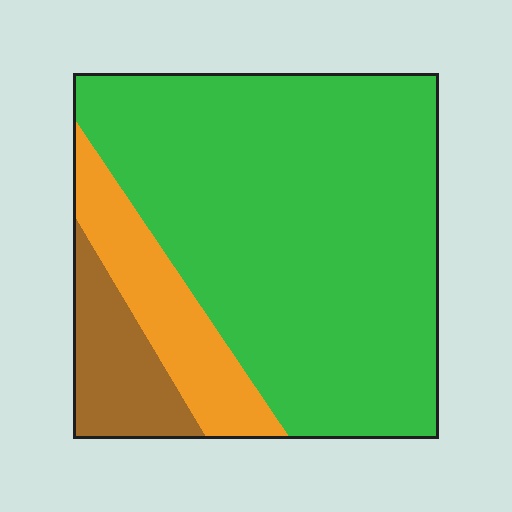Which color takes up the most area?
Green, at roughly 75%.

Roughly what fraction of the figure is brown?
Brown covers about 10% of the figure.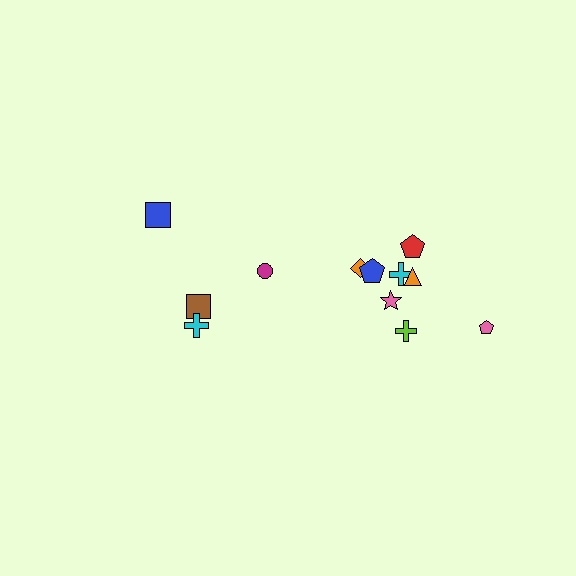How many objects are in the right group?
There are 8 objects.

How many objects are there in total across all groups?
There are 12 objects.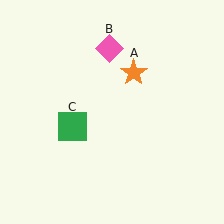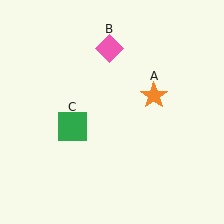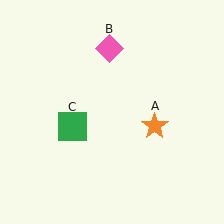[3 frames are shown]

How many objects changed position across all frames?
1 object changed position: orange star (object A).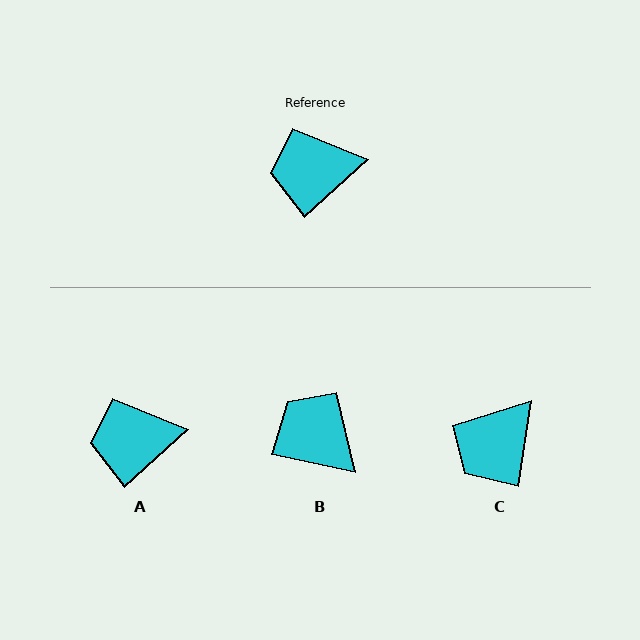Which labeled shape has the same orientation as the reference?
A.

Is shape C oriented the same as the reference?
No, it is off by about 40 degrees.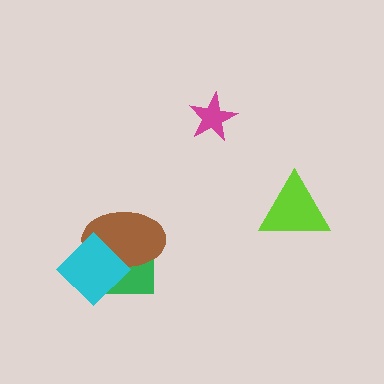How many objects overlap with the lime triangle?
0 objects overlap with the lime triangle.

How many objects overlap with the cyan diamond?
2 objects overlap with the cyan diamond.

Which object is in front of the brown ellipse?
The cyan diamond is in front of the brown ellipse.